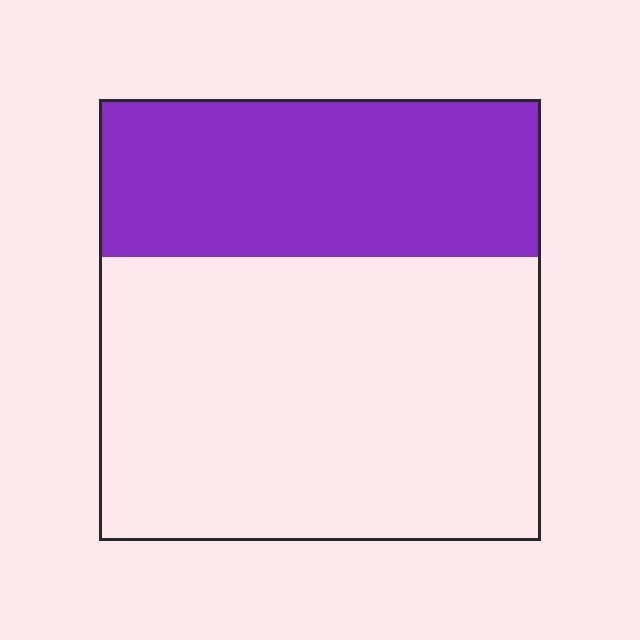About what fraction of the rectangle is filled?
About three eighths (3/8).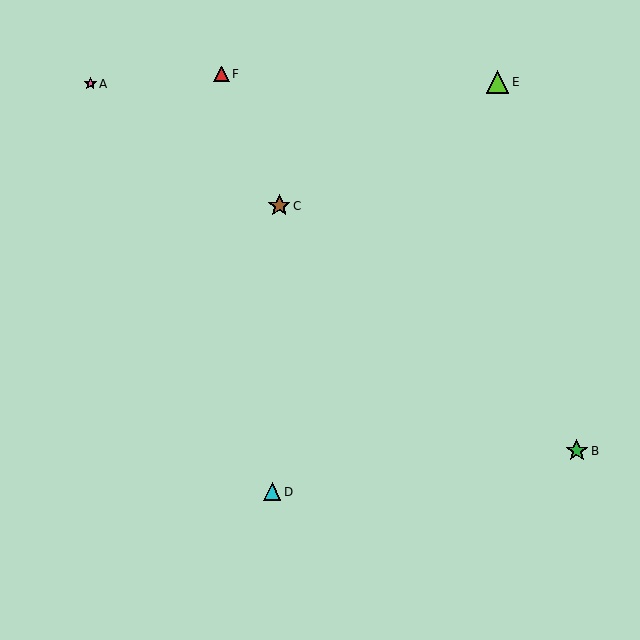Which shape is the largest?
The lime triangle (labeled E) is the largest.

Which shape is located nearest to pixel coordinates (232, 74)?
The red triangle (labeled F) at (221, 74) is nearest to that location.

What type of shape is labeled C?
Shape C is a brown star.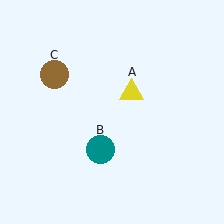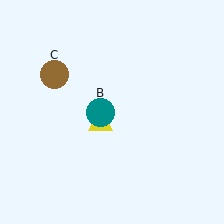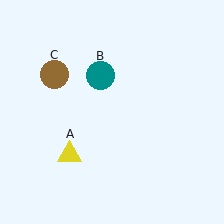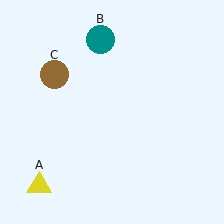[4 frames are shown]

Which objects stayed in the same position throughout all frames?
Brown circle (object C) remained stationary.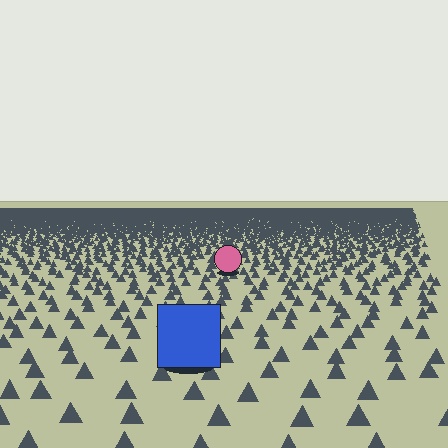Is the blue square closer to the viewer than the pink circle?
Yes. The blue square is closer — you can tell from the texture gradient: the ground texture is coarser near it.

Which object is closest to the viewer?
The blue square is closest. The texture marks near it are larger and more spread out.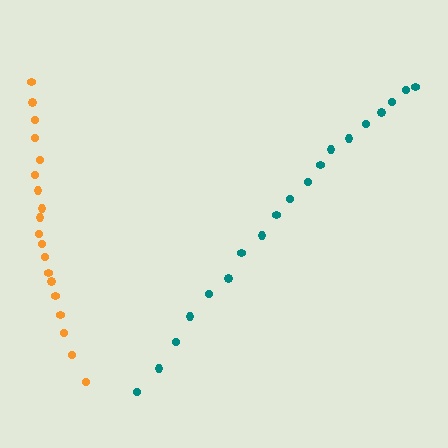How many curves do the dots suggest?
There are 2 distinct paths.